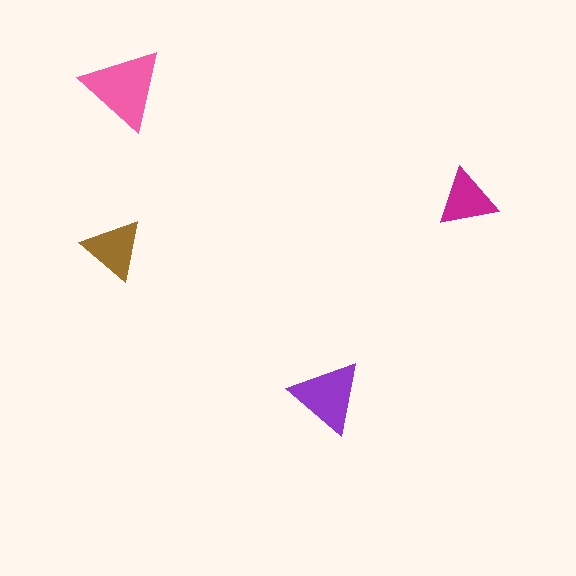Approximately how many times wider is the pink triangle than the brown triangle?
About 1.5 times wider.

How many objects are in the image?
There are 4 objects in the image.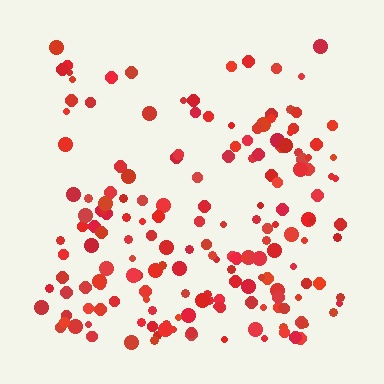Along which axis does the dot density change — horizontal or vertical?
Vertical.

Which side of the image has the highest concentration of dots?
The bottom.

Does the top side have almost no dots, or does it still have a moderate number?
Still a moderate number, just noticeably fewer than the bottom.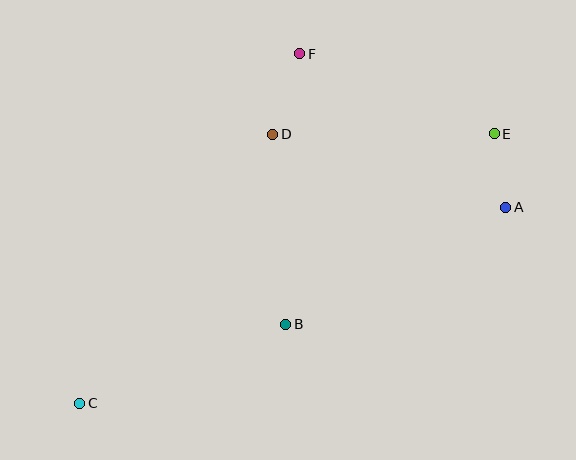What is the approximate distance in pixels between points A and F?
The distance between A and F is approximately 257 pixels.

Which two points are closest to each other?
Points A and E are closest to each other.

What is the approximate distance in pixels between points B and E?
The distance between B and E is approximately 283 pixels.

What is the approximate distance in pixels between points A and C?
The distance between A and C is approximately 469 pixels.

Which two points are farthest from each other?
Points C and E are farthest from each other.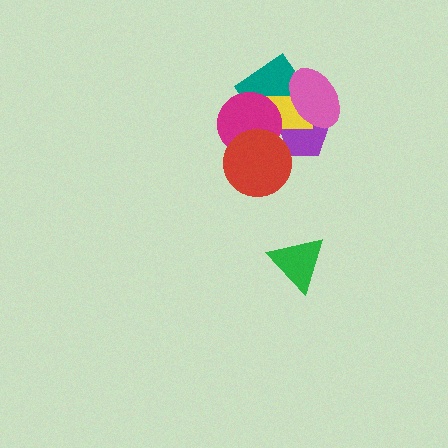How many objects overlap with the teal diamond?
4 objects overlap with the teal diamond.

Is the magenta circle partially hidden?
Yes, it is partially covered by another shape.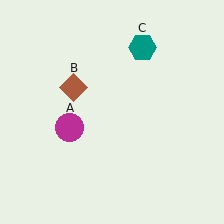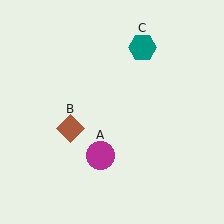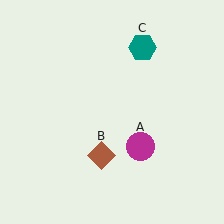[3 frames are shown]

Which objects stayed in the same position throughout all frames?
Teal hexagon (object C) remained stationary.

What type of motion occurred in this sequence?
The magenta circle (object A), brown diamond (object B) rotated counterclockwise around the center of the scene.